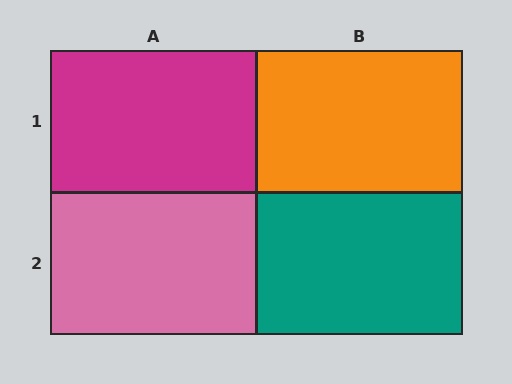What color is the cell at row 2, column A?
Pink.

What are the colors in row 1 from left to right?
Magenta, orange.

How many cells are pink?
1 cell is pink.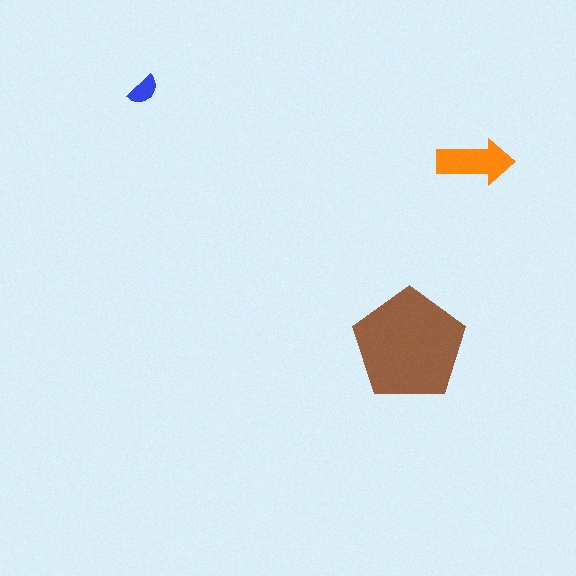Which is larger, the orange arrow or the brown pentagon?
The brown pentagon.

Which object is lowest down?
The brown pentagon is bottommost.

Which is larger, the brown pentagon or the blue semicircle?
The brown pentagon.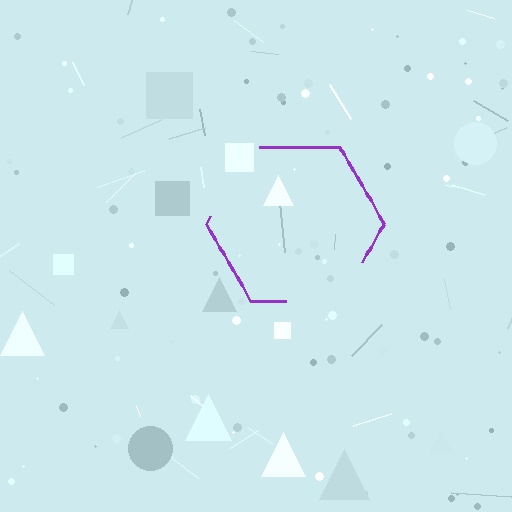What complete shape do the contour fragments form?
The contour fragments form a hexagon.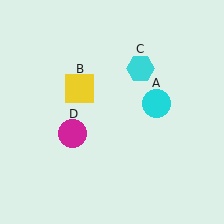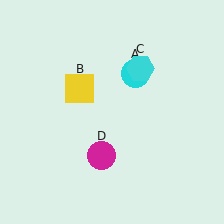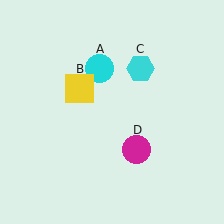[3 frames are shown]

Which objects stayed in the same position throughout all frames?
Yellow square (object B) and cyan hexagon (object C) remained stationary.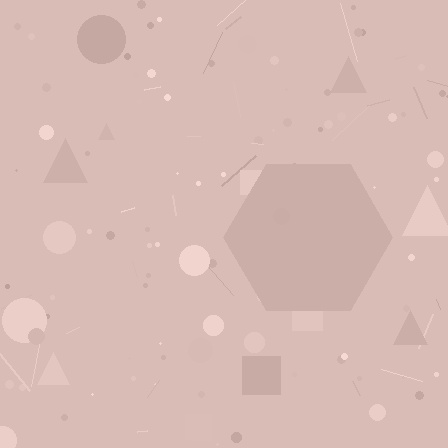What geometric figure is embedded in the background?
A hexagon is embedded in the background.